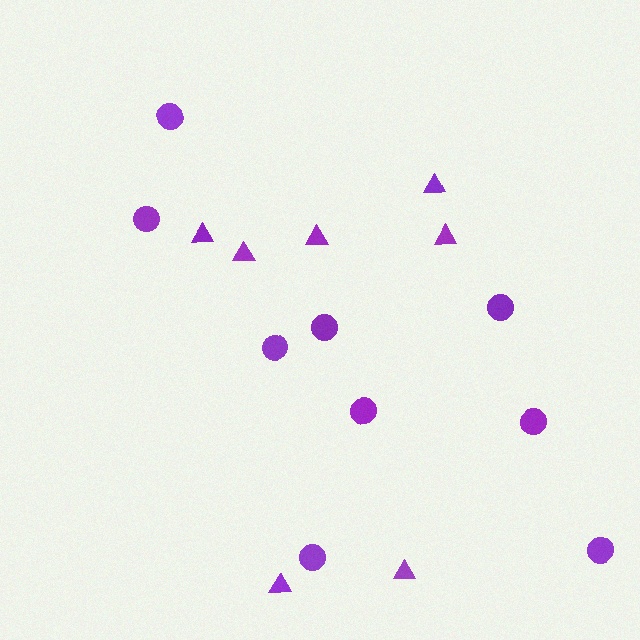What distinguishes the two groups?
There are 2 groups: one group of triangles (7) and one group of circles (9).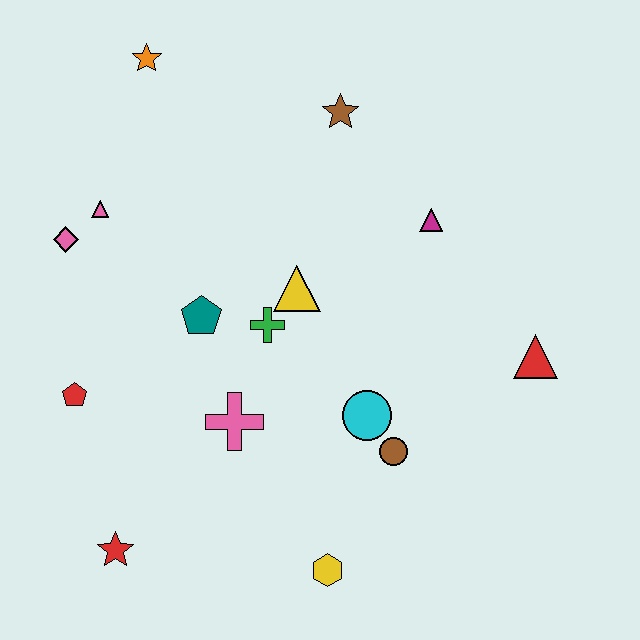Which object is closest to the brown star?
The magenta triangle is closest to the brown star.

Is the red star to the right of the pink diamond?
Yes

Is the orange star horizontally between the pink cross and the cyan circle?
No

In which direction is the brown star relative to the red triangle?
The brown star is above the red triangle.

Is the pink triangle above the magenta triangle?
Yes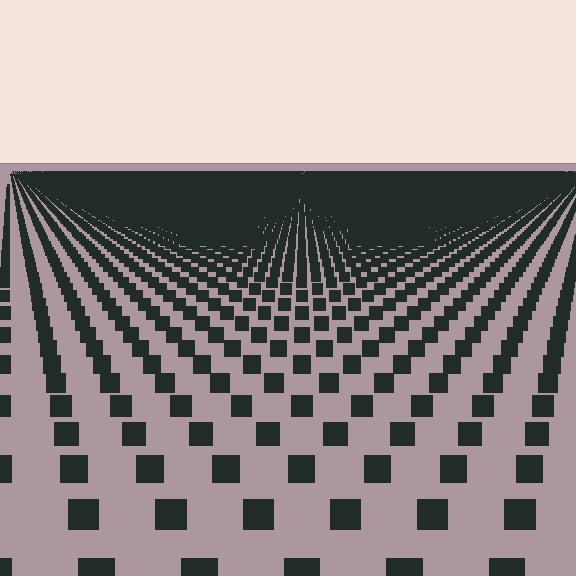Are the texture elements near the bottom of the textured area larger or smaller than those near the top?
Larger. Near the bottom, elements are closer to the viewer and appear at a bigger on-screen size.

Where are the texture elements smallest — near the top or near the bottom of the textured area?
Near the top.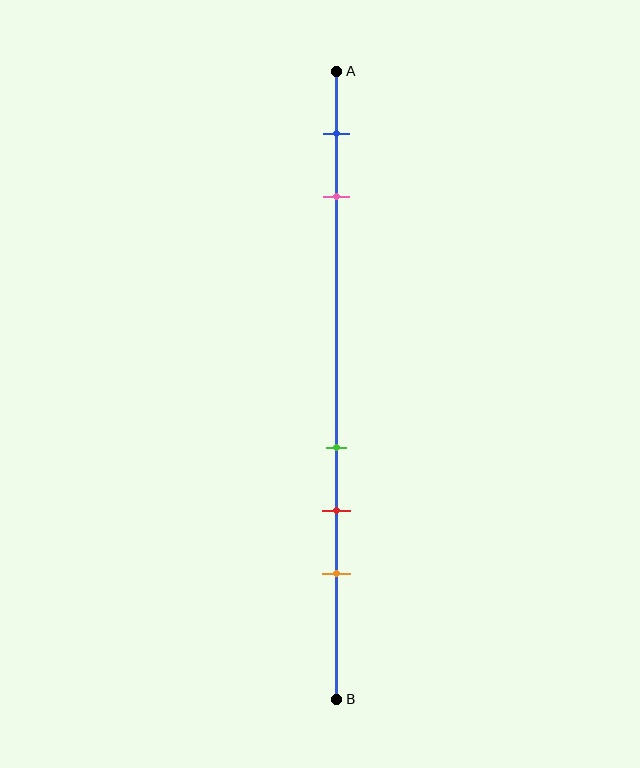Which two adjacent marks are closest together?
The green and red marks are the closest adjacent pair.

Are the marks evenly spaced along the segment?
No, the marks are not evenly spaced.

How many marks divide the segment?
There are 5 marks dividing the segment.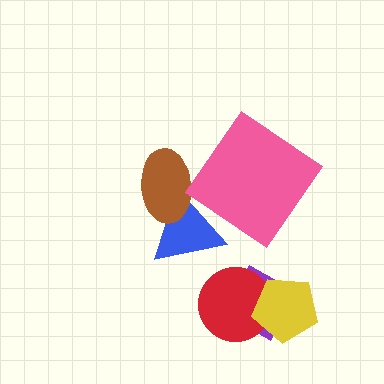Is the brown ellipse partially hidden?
No, no other shape covers it.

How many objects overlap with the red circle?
2 objects overlap with the red circle.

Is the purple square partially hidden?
Yes, it is partially covered by another shape.